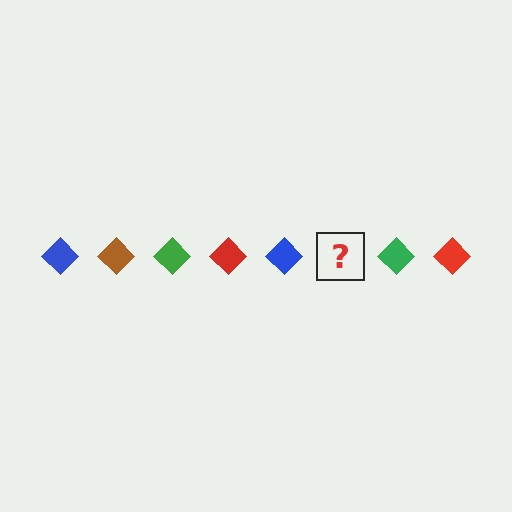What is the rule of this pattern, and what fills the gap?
The rule is that the pattern cycles through blue, brown, green, red diamonds. The gap should be filled with a brown diamond.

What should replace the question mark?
The question mark should be replaced with a brown diamond.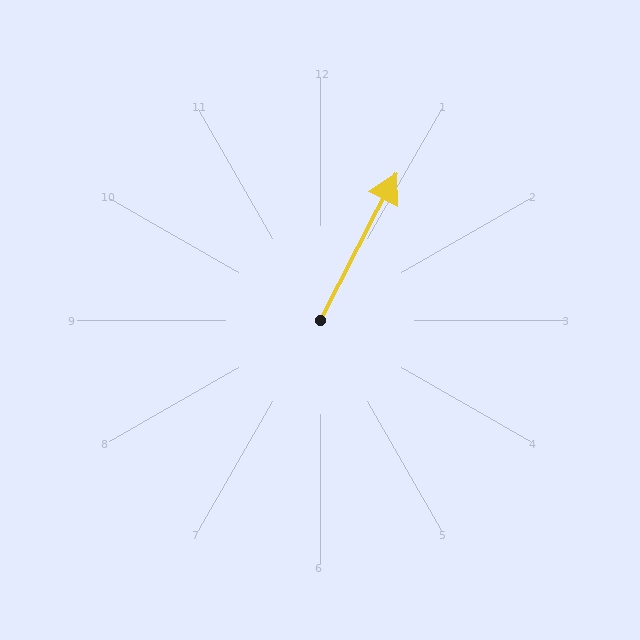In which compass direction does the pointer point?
Northeast.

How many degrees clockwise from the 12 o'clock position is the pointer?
Approximately 28 degrees.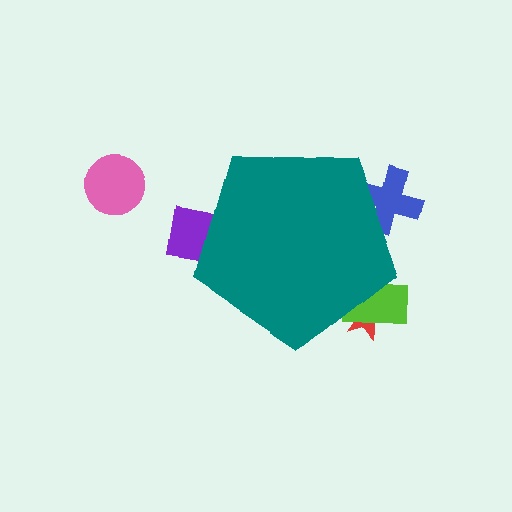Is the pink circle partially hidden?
No, the pink circle is fully visible.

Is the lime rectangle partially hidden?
Yes, the lime rectangle is partially hidden behind the teal pentagon.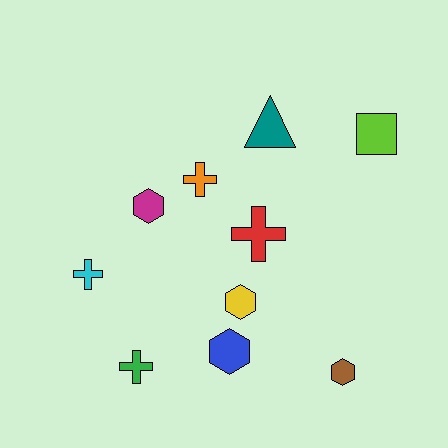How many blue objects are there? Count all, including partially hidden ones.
There is 1 blue object.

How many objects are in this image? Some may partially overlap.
There are 10 objects.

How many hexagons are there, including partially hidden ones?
There are 4 hexagons.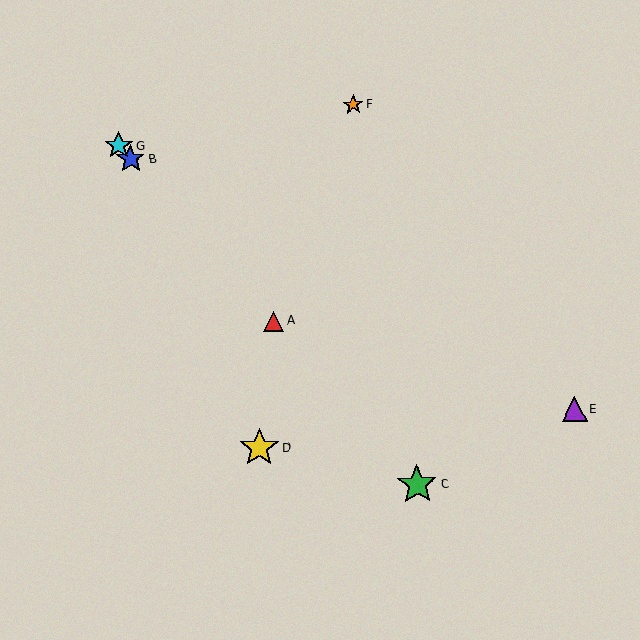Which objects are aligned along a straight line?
Objects A, B, C, G are aligned along a straight line.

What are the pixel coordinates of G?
Object G is at (119, 146).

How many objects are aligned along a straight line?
4 objects (A, B, C, G) are aligned along a straight line.